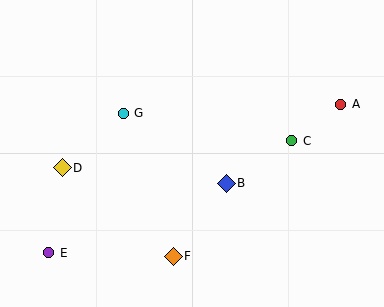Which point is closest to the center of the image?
Point B at (226, 183) is closest to the center.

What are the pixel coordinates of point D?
Point D is at (62, 168).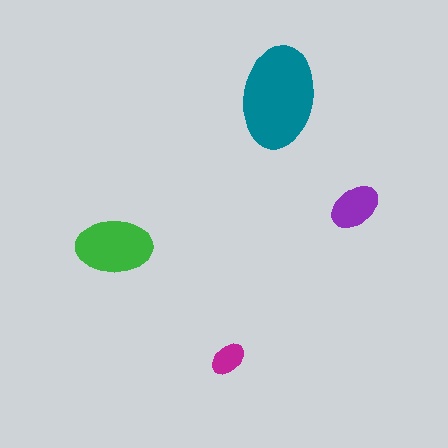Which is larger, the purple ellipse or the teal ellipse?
The teal one.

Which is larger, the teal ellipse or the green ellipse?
The teal one.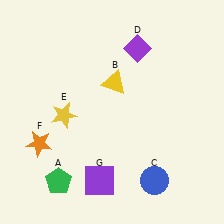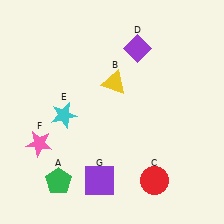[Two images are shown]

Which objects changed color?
C changed from blue to red. E changed from yellow to cyan. F changed from orange to pink.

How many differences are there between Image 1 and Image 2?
There are 3 differences between the two images.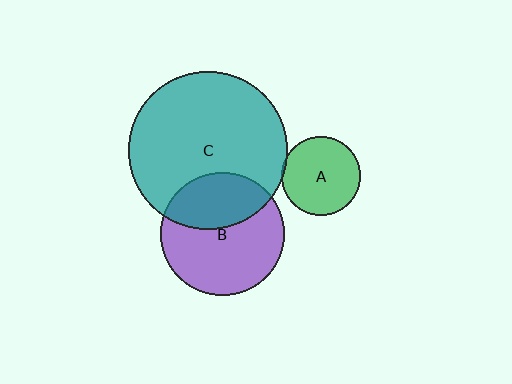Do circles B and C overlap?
Yes.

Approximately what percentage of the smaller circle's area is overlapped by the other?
Approximately 35%.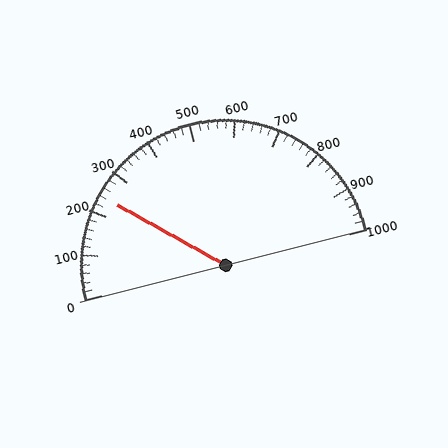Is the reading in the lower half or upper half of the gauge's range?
The reading is in the lower half of the range (0 to 1000).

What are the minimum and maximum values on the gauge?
The gauge ranges from 0 to 1000.